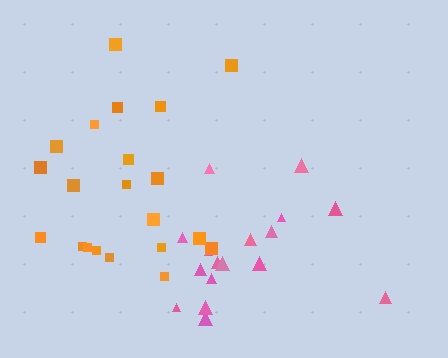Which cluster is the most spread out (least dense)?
Pink.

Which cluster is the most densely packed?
Orange.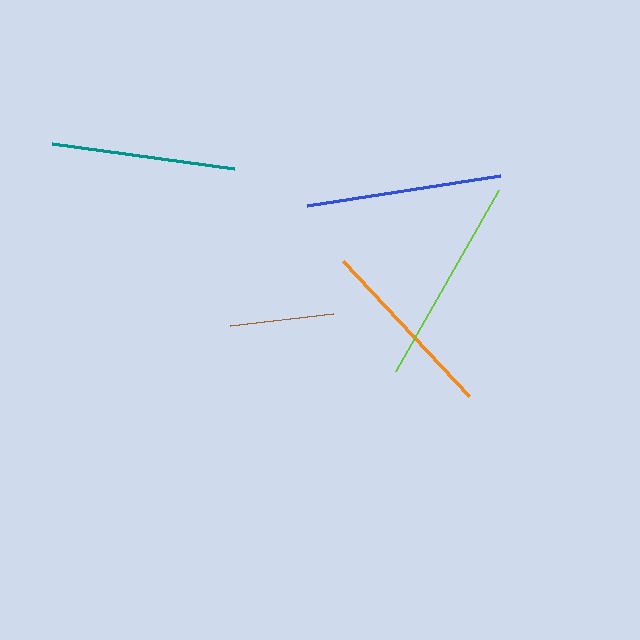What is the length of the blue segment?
The blue segment is approximately 195 pixels long.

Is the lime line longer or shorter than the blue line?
The lime line is longer than the blue line.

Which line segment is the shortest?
The brown line is the shortest at approximately 103 pixels.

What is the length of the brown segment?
The brown segment is approximately 103 pixels long.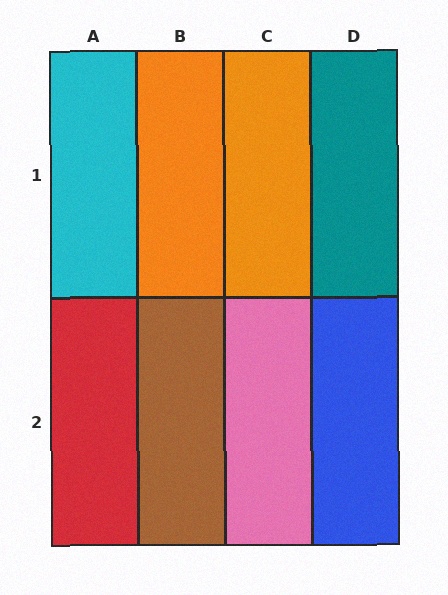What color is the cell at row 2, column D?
Blue.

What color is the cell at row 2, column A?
Red.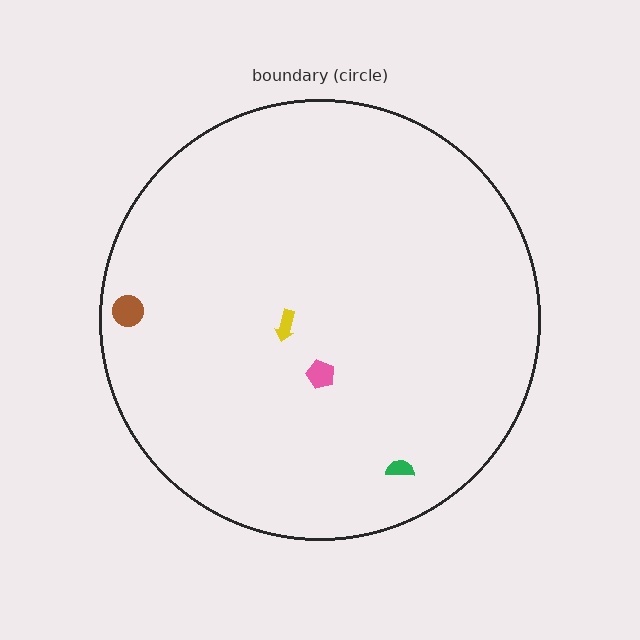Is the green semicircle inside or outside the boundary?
Inside.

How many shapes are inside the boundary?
4 inside, 0 outside.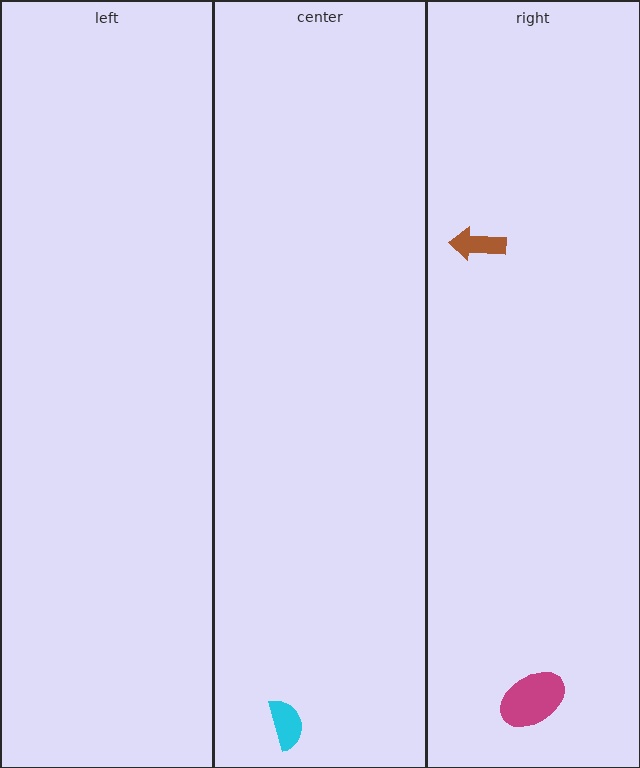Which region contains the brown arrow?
The right region.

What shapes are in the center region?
The cyan semicircle.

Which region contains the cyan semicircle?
The center region.